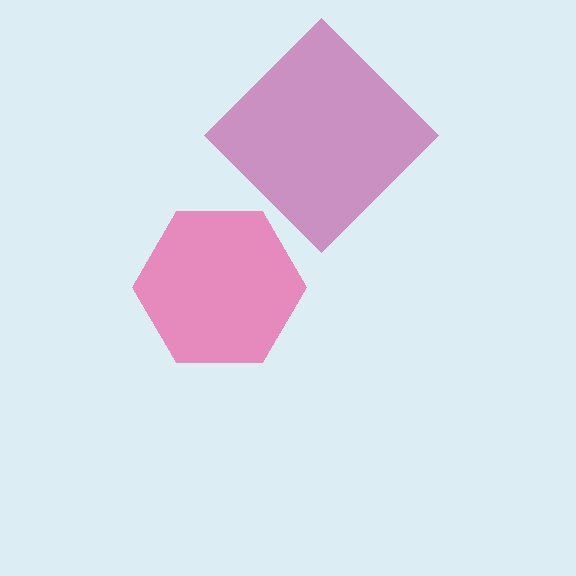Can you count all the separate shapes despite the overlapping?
Yes, there are 2 separate shapes.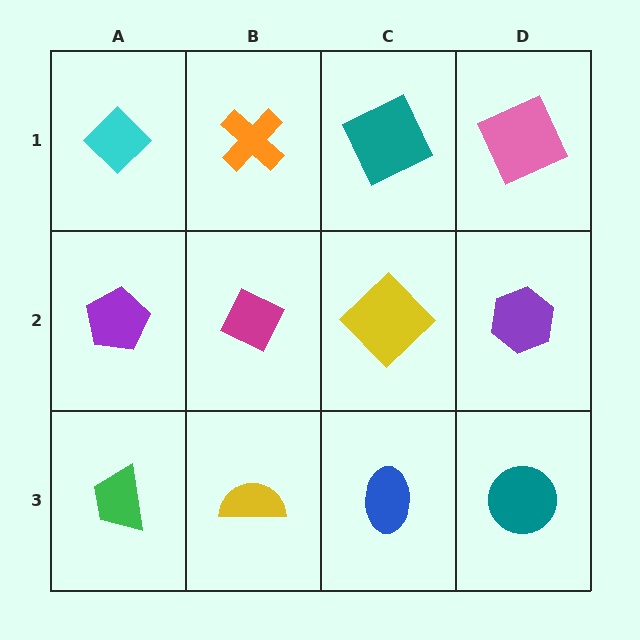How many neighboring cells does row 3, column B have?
3.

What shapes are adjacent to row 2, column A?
A cyan diamond (row 1, column A), a green trapezoid (row 3, column A), a magenta diamond (row 2, column B).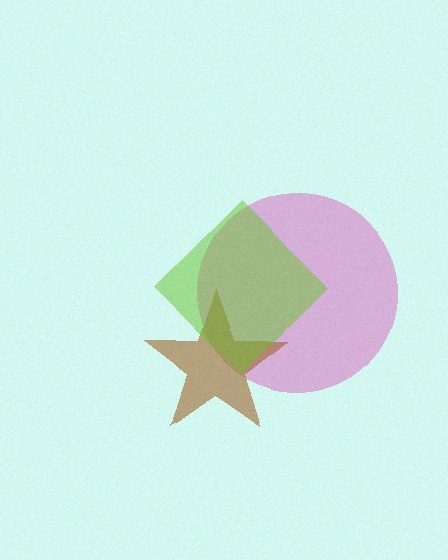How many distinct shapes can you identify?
There are 3 distinct shapes: a pink circle, a brown star, a lime diamond.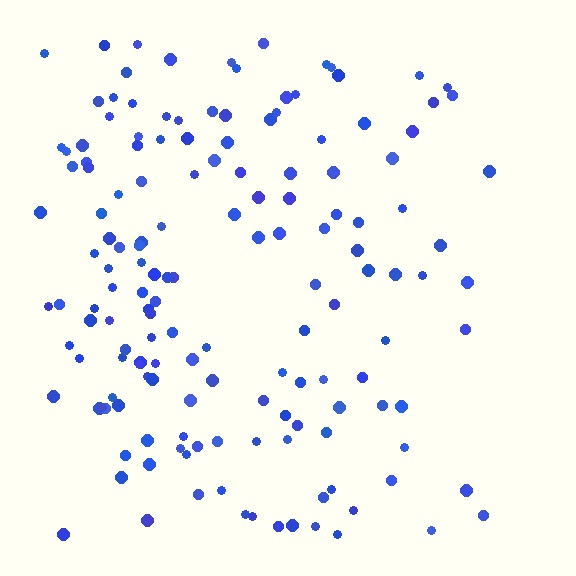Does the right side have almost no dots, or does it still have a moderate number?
Still a moderate number, just noticeably fewer than the left.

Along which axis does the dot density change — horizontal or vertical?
Horizontal.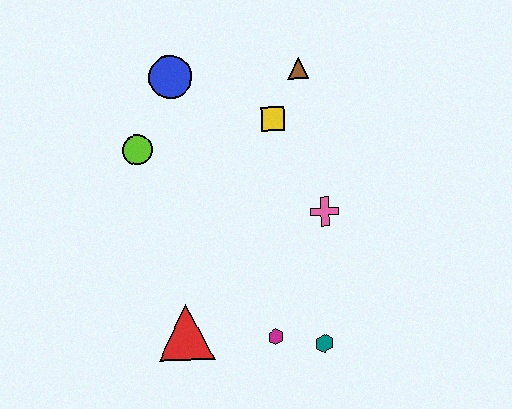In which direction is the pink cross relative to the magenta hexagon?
The pink cross is above the magenta hexagon.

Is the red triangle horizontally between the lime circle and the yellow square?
Yes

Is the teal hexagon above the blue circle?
No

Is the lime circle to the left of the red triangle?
Yes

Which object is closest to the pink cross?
The yellow square is closest to the pink cross.